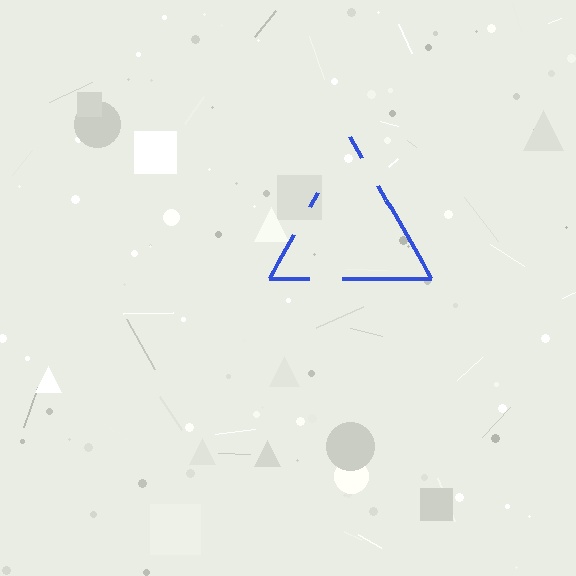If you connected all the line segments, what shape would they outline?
They would outline a triangle.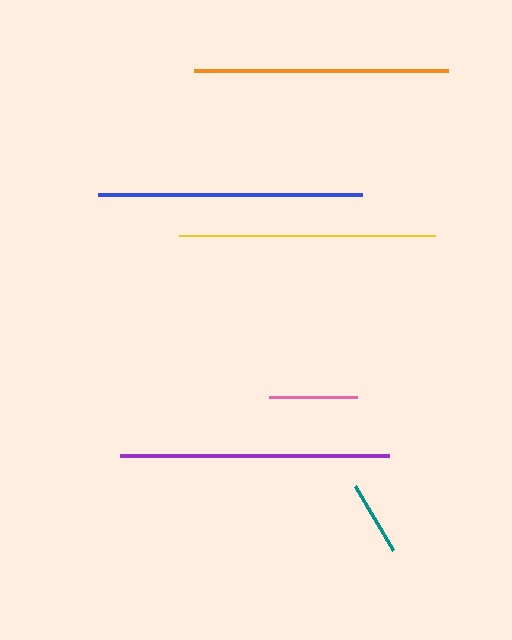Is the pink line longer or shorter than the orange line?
The orange line is longer than the pink line.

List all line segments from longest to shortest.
From longest to shortest: purple, blue, yellow, orange, pink, teal.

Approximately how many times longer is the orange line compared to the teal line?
The orange line is approximately 3.4 times the length of the teal line.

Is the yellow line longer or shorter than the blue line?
The blue line is longer than the yellow line.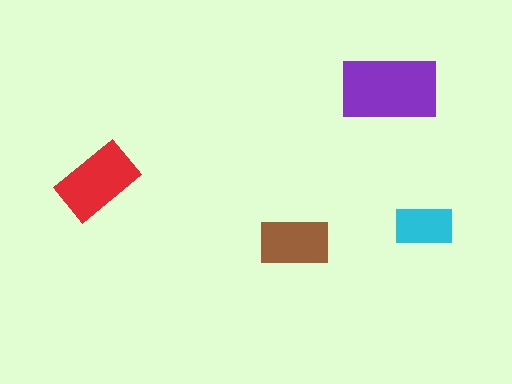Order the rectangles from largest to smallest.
the purple one, the red one, the brown one, the cyan one.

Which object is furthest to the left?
The red rectangle is leftmost.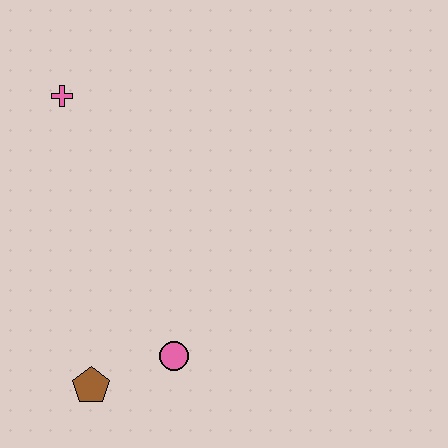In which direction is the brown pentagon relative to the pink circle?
The brown pentagon is to the left of the pink circle.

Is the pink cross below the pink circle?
No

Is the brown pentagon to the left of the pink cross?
No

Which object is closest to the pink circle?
The brown pentagon is closest to the pink circle.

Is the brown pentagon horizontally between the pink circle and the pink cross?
Yes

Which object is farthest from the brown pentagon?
The pink cross is farthest from the brown pentagon.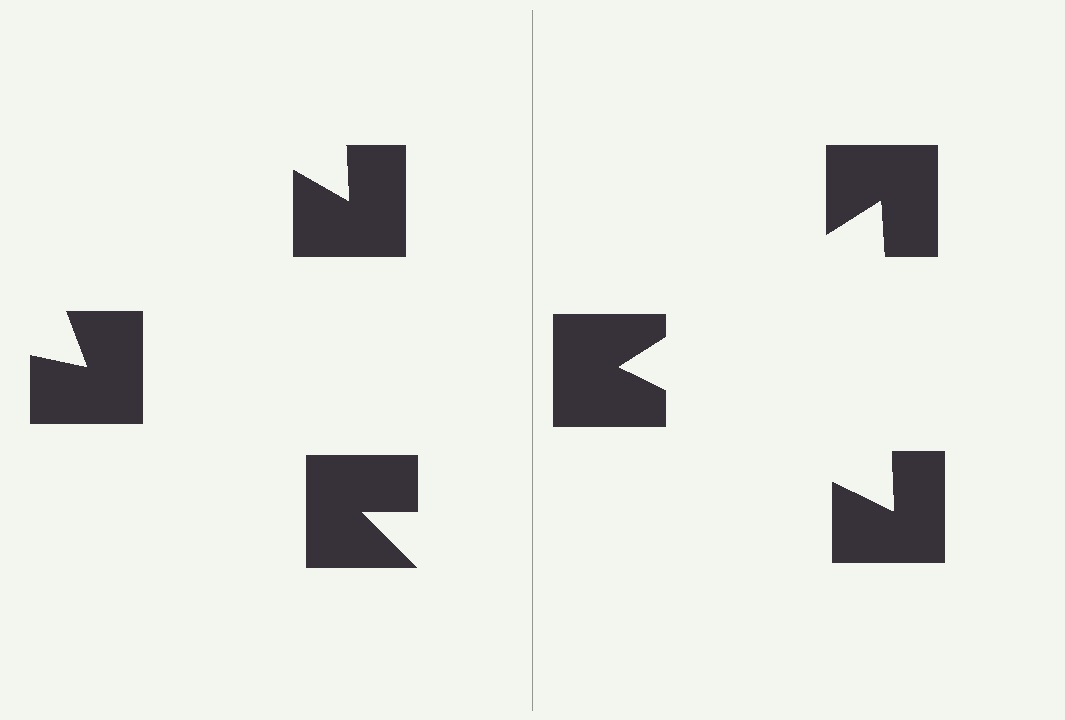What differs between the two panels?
The notched squares are positioned identically on both sides; only the wedge orientations differ. On the right they align to a triangle; on the left they are misaligned.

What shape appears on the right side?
An illusory triangle.